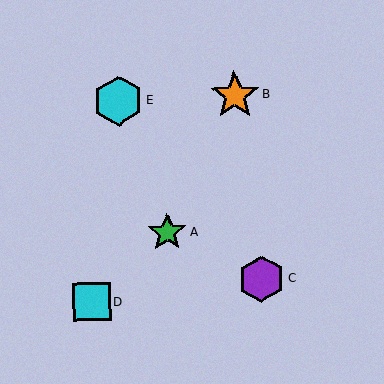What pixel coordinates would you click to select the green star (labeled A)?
Click at (167, 233) to select the green star A.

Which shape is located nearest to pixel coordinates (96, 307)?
The cyan square (labeled D) at (92, 302) is nearest to that location.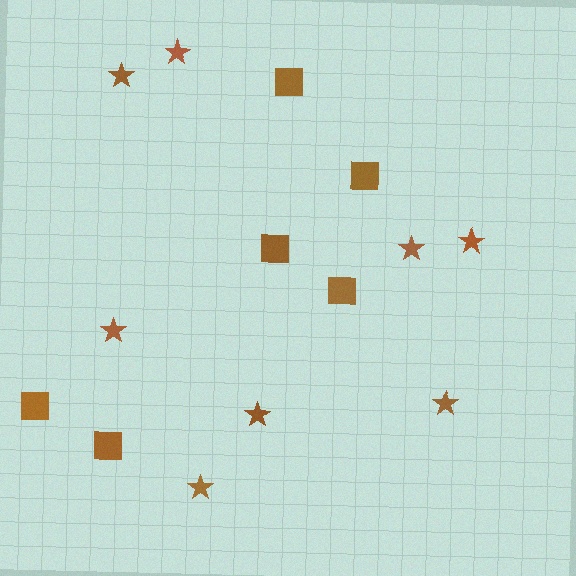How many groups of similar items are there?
There are 2 groups: one group of stars (8) and one group of squares (6).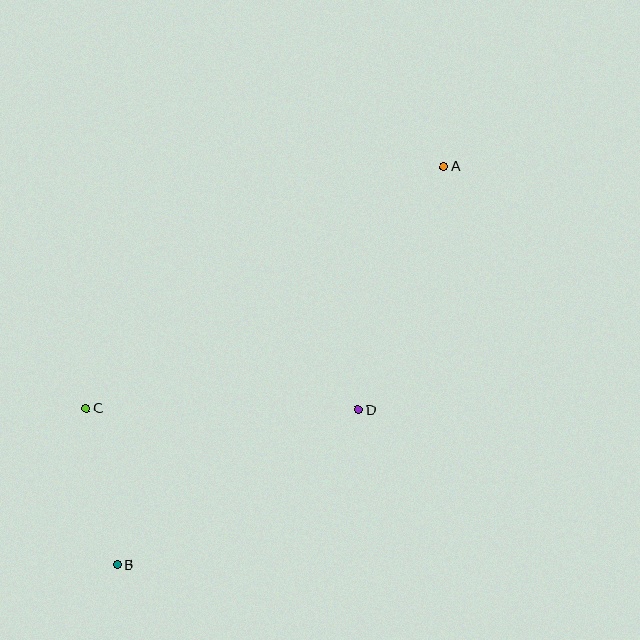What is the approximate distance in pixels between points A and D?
The distance between A and D is approximately 257 pixels.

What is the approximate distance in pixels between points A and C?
The distance between A and C is approximately 431 pixels.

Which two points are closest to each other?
Points B and C are closest to each other.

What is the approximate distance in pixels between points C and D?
The distance between C and D is approximately 272 pixels.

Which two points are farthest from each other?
Points A and B are farthest from each other.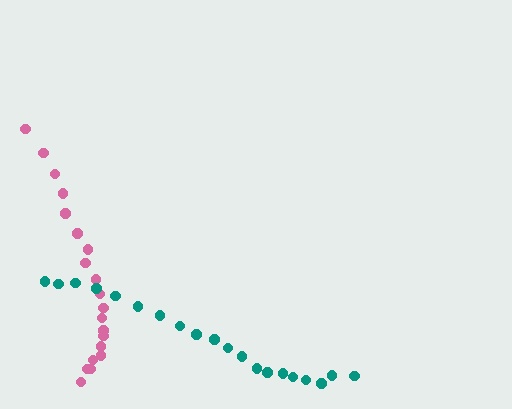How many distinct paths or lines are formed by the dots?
There are 2 distinct paths.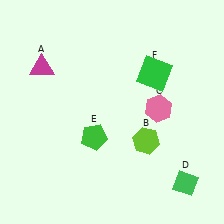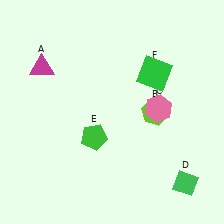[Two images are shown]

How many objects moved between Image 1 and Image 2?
1 object moved between the two images.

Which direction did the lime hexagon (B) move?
The lime hexagon (B) moved up.